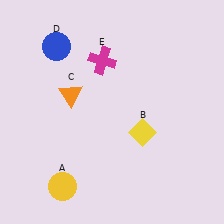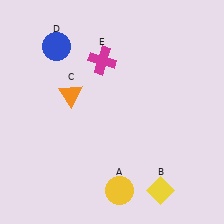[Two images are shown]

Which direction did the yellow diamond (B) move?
The yellow diamond (B) moved down.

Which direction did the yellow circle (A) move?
The yellow circle (A) moved right.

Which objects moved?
The objects that moved are: the yellow circle (A), the yellow diamond (B).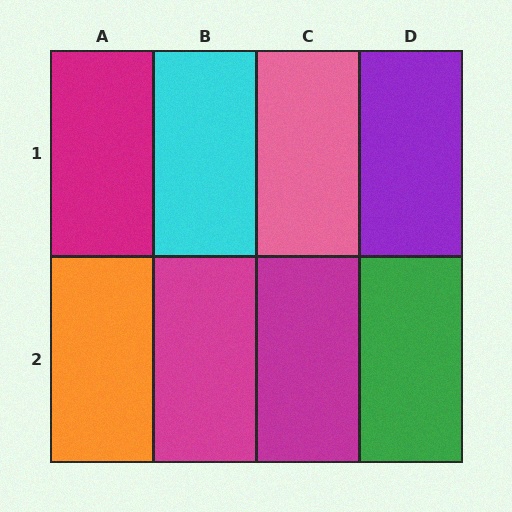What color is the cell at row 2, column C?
Magenta.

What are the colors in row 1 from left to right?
Magenta, cyan, pink, purple.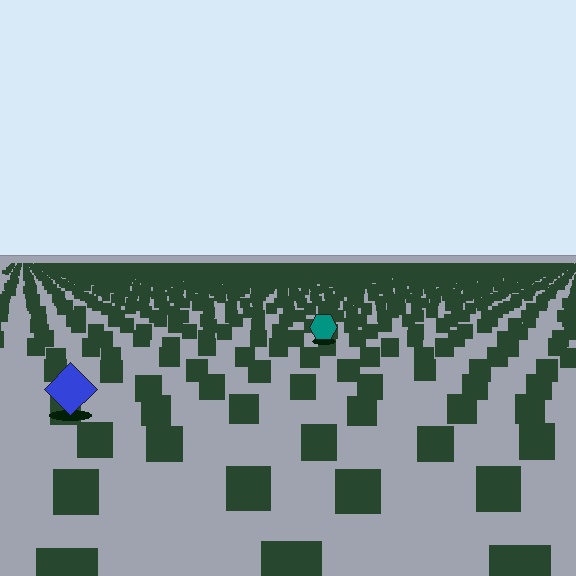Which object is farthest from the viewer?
The teal hexagon is farthest from the viewer. It appears smaller and the ground texture around it is denser.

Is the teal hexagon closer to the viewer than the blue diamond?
No. The blue diamond is closer — you can tell from the texture gradient: the ground texture is coarser near it.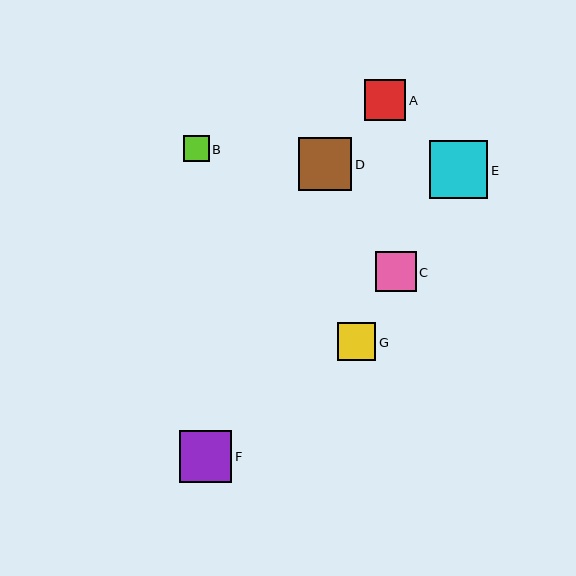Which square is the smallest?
Square B is the smallest with a size of approximately 26 pixels.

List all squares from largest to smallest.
From largest to smallest: E, D, F, A, C, G, B.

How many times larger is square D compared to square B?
Square D is approximately 2.0 times the size of square B.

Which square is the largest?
Square E is the largest with a size of approximately 59 pixels.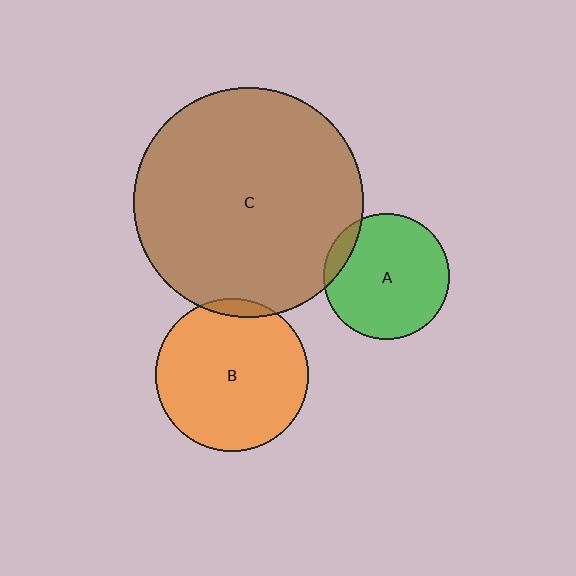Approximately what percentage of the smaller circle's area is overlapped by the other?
Approximately 5%.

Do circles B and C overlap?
Yes.